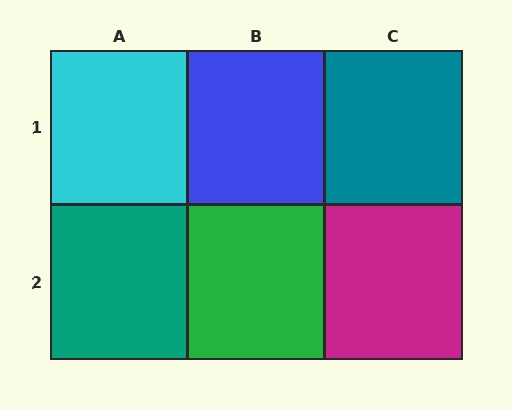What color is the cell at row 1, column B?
Blue.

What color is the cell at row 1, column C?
Teal.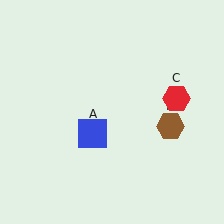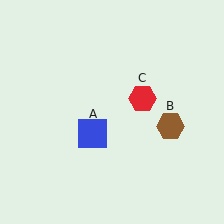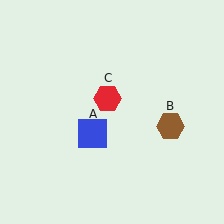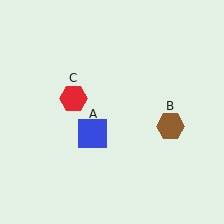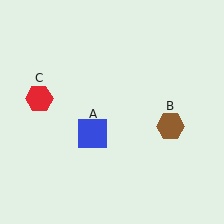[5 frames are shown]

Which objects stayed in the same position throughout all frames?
Blue square (object A) and brown hexagon (object B) remained stationary.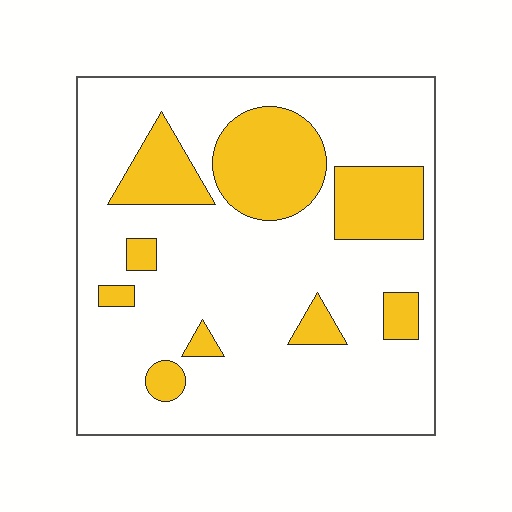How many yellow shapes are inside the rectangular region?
9.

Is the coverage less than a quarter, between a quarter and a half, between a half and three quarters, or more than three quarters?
Less than a quarter.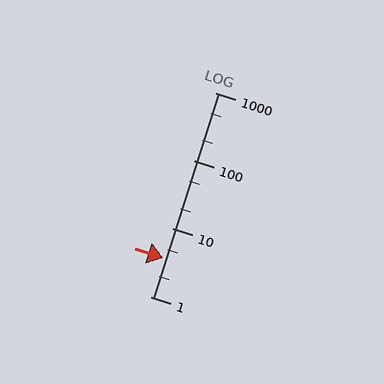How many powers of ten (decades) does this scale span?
The scale spans 3 decades, from 1 to 1000.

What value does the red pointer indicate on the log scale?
The pointer indicates approximately 3.7.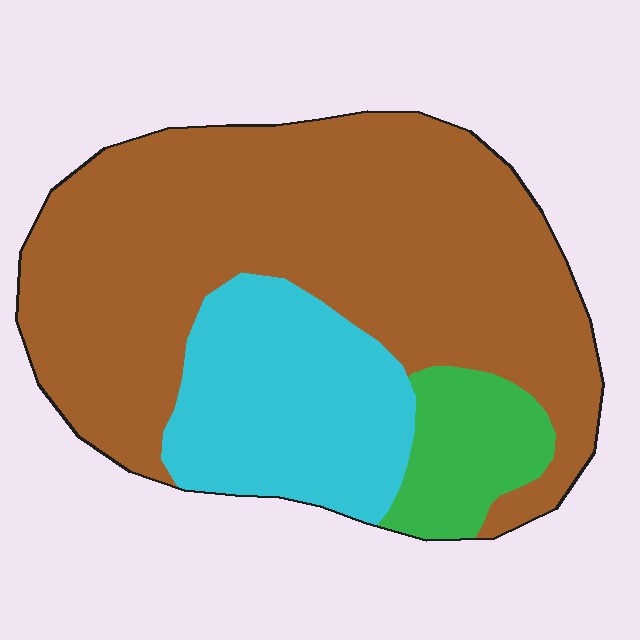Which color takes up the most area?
Brown, at roughly 65%.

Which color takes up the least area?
Green, at roughly 10%.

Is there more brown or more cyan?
Brown.